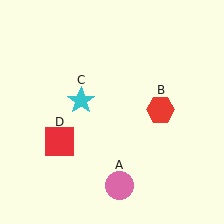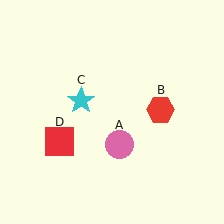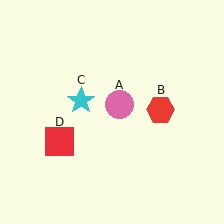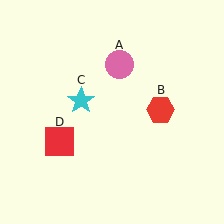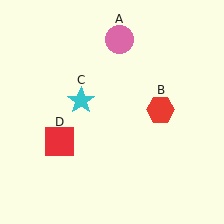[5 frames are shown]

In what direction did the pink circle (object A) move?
The pink circle (object A) moved up.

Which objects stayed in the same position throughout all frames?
Red hexagon (object B) and cyan star (object C) and red square (object D) remained stationary.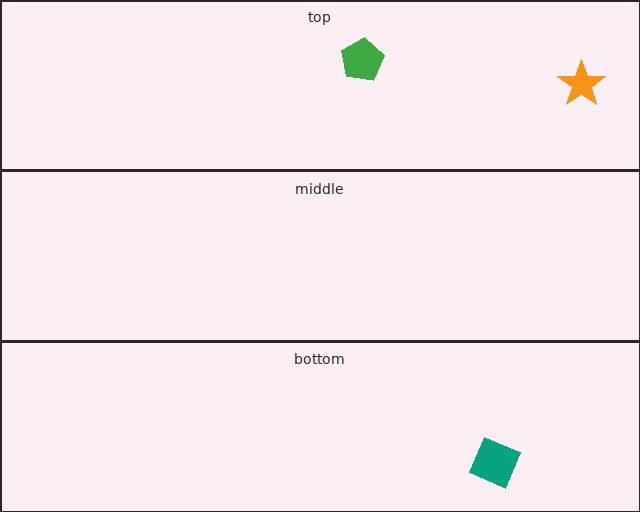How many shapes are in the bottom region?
1.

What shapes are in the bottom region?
The teal diamond.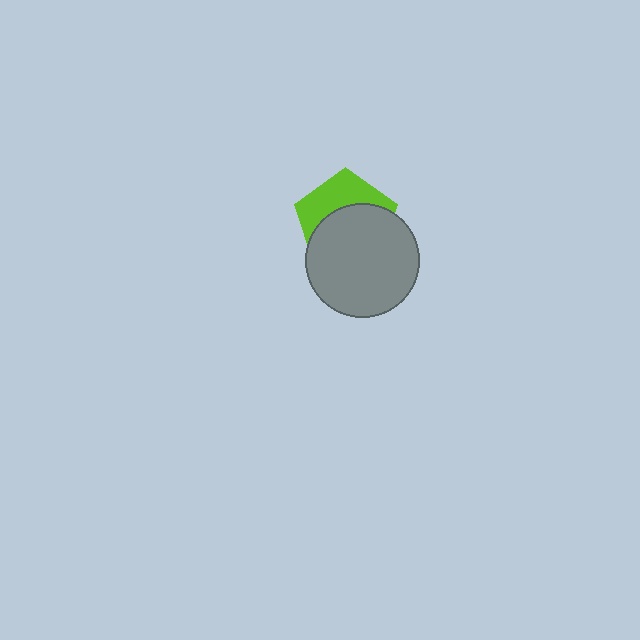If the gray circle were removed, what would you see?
You would see the complete lime pentagon.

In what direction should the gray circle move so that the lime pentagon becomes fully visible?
The gray circle should move down. That is the shortest direction to clear the overlap and leave the lime pentagon fully visible.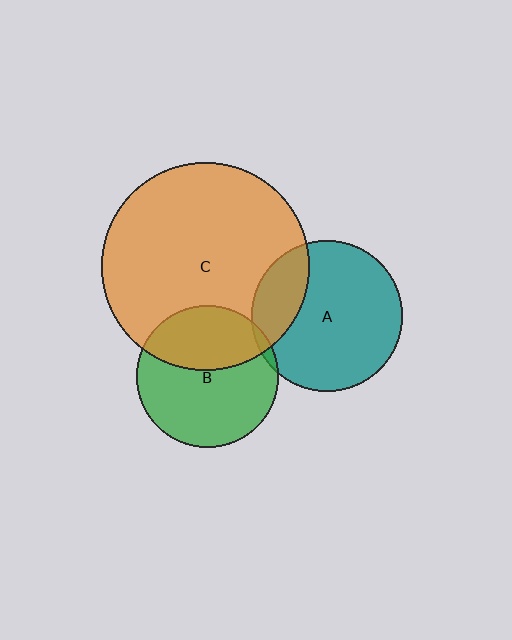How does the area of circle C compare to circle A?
Approximately 1.9 times.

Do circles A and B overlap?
Yes.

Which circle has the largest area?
Circle C (orange).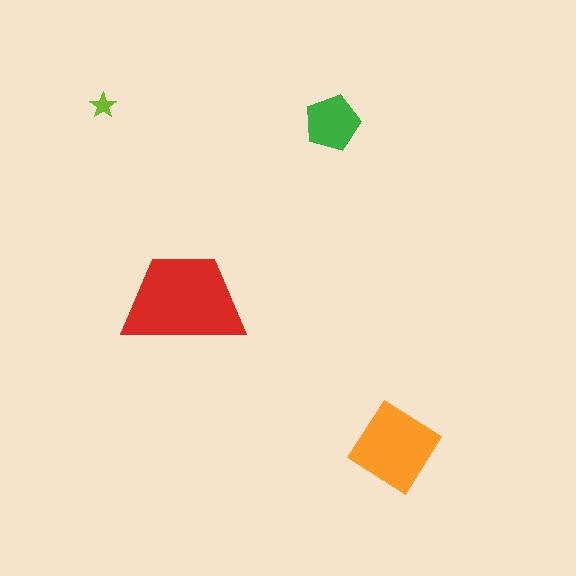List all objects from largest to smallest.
The red trapezoid, the orange diamond, the green pentagon, the lime star.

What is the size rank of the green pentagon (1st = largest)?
3rd.